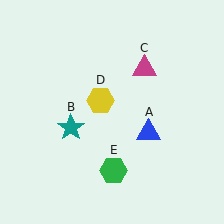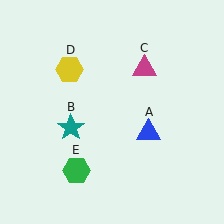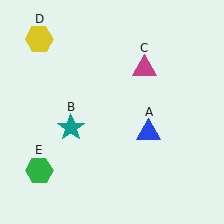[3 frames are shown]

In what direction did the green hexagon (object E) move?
The green hexagon (object E) moved left.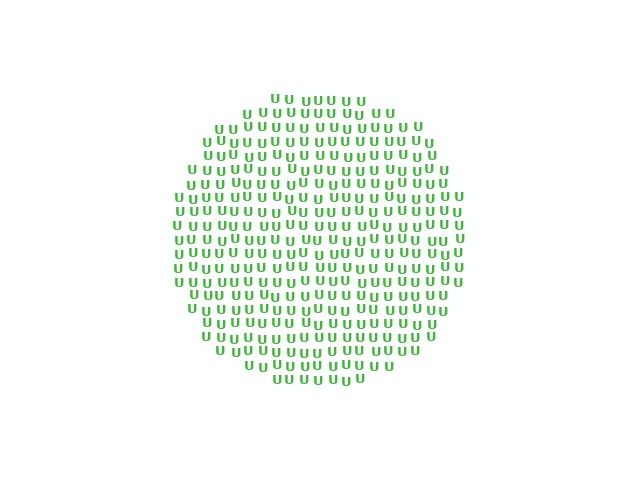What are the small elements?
The small elements are letter U's.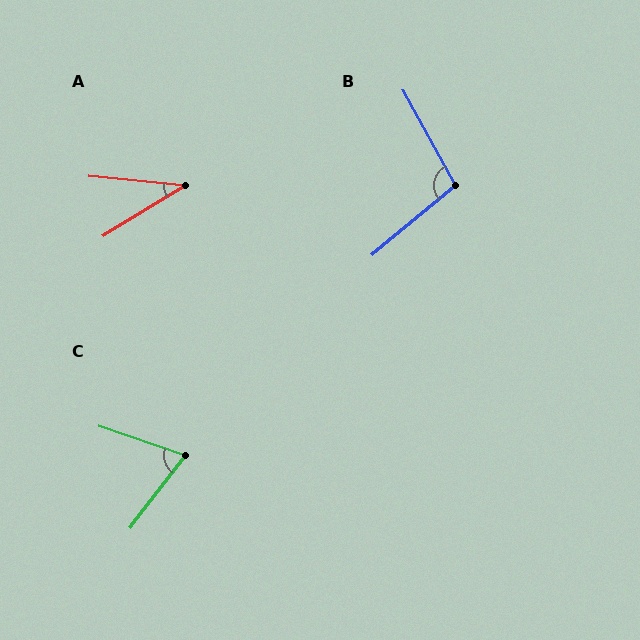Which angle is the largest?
B, at approximately 101 degrees.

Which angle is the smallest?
A, at approximately 37 degrees.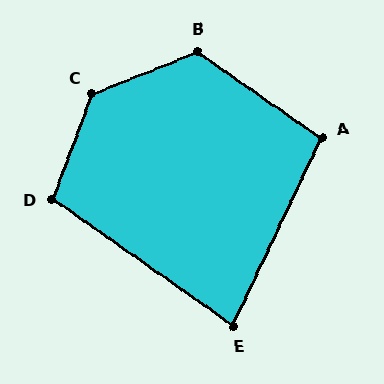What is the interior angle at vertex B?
Approximately 123 degrees (obtuse).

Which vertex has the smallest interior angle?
E, at approximately 80 degrees.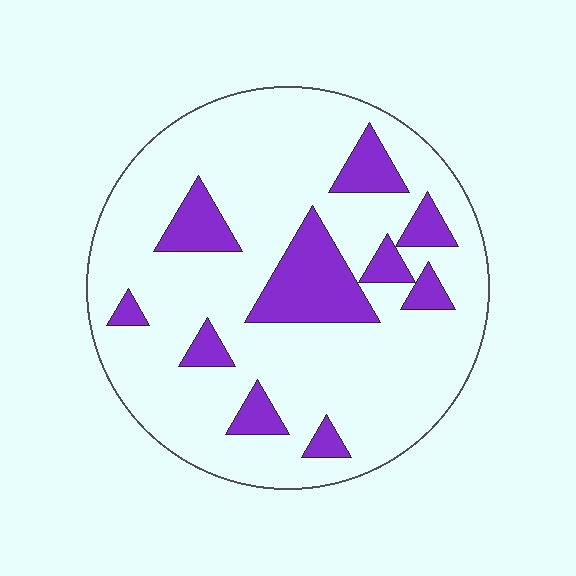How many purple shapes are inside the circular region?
10.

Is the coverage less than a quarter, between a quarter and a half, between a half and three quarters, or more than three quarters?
Less than a quarter.